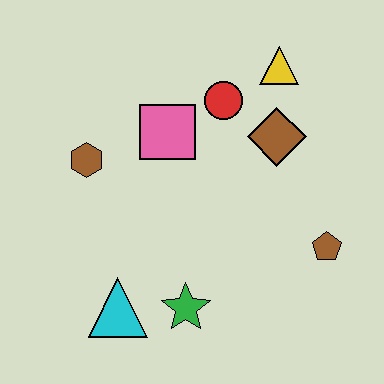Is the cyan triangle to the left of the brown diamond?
Yes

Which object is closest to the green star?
The cyan triangle is closest to the green star.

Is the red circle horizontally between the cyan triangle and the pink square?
No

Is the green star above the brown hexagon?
No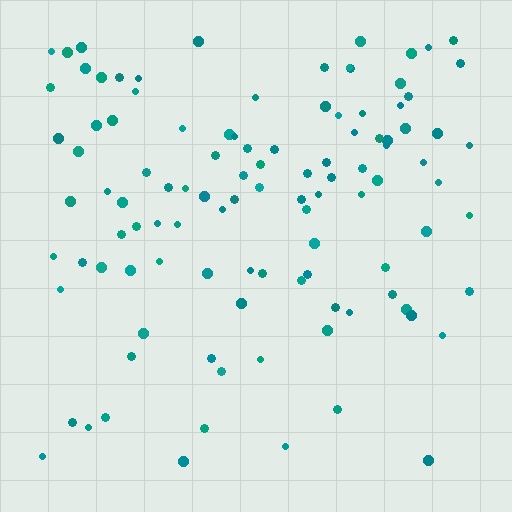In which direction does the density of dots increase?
From bottom to top, with the top side densest.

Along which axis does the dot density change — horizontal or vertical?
Vertical.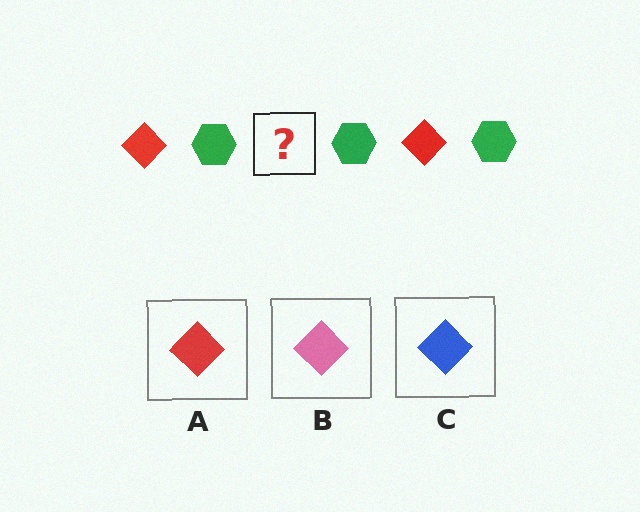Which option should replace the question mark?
Option A.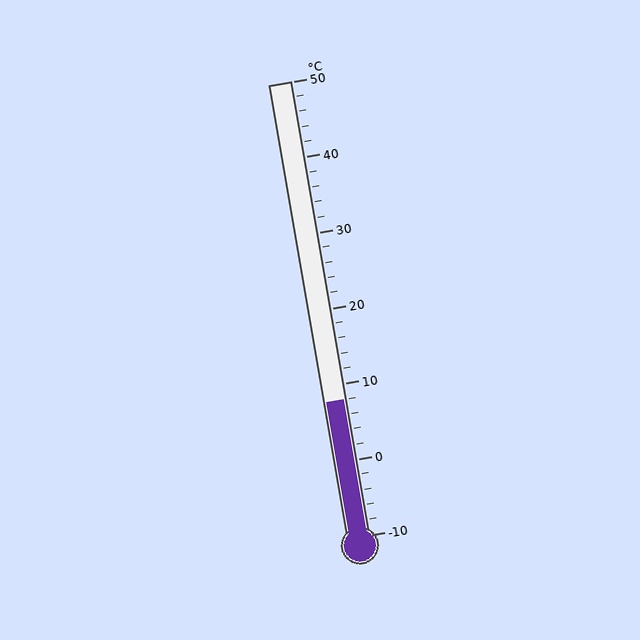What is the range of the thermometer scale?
The thermometer scale ranges from -10°C to 50°C.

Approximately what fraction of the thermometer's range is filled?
The thermometer is filled to approximately 30% of its range.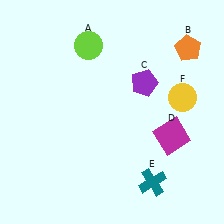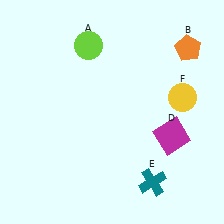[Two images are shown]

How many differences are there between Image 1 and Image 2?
There is 1 difference between the two images.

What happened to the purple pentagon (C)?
The purple pentagon (C) was removed in Image 2. It was in the top-right area of Image 1.